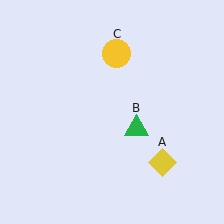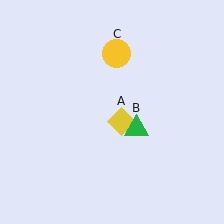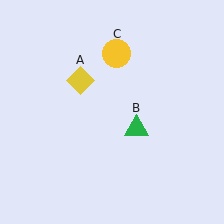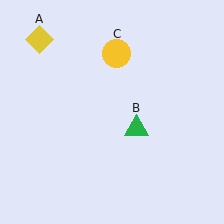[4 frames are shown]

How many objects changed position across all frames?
1 object changed position: yellow diamond (object A).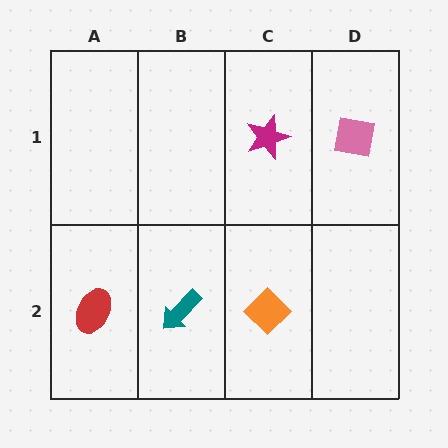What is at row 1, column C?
A magenta star.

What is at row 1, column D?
A pink square.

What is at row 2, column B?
A teal arrow.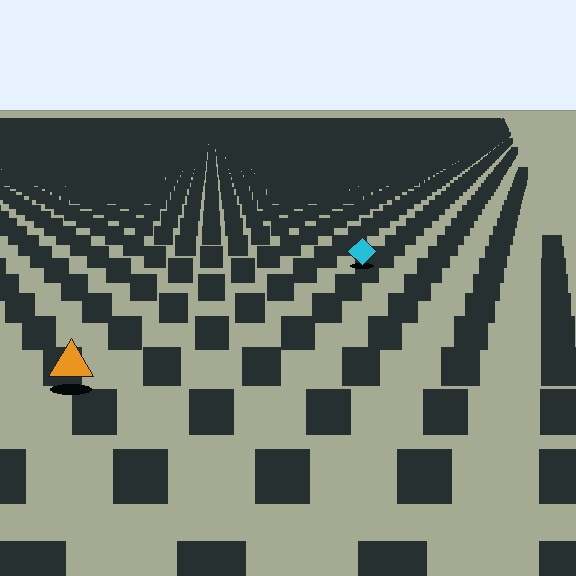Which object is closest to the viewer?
The orange triangle is closest. The texture marks near it are larger and more spread out.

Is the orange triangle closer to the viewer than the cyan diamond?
Yes. The orange triangle is closer — you can tell from the texture gradient: the ground texture is coarser near it.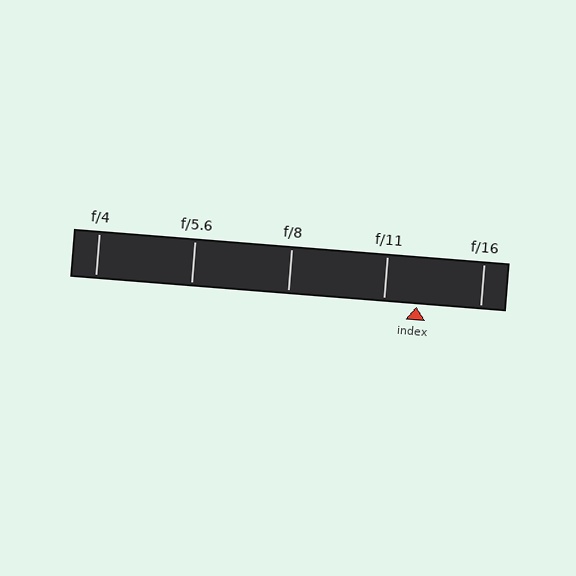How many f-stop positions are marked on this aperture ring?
There are 5 f-stop positions marked.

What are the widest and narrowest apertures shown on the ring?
The widest aperture shown is f/4 and the narrowest is f/16.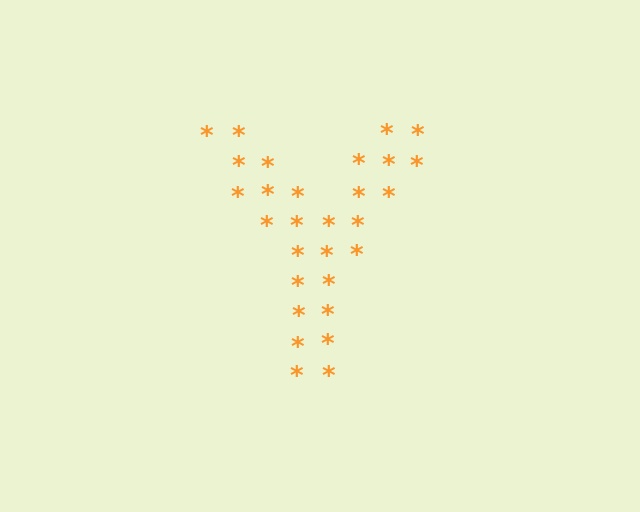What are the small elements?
The small elements are asterisks.